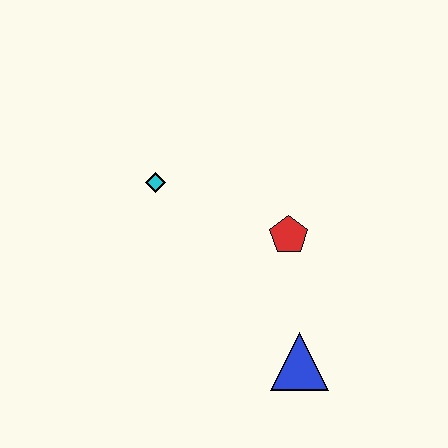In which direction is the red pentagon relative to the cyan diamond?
The red pentagon is to the right of the cyan diamond.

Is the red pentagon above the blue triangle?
Yes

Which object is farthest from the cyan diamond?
The blue triangle is farthest from the cyan diamond.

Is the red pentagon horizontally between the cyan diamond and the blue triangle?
Yes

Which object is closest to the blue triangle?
The red pentagon is closest to the blue triangle.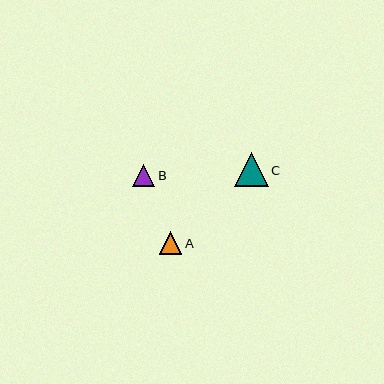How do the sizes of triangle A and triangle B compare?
Triangle A and triangle B are approximately the same size.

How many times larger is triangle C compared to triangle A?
Triangle C is approximately 1.5 times the size of triangle A.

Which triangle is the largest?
Triangle C is the largest with a size of approximately 34 pixels.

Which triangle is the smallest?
Triangle B is the smallest with a size of approximately 22 pixels.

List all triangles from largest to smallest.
From largest to smallest: C, A, B.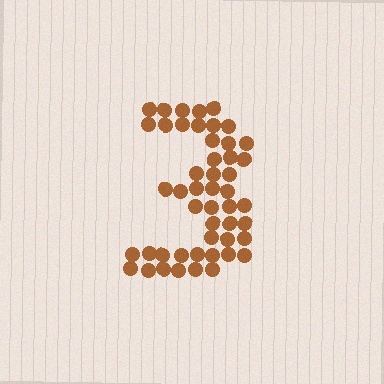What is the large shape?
The large shape is the digit 3.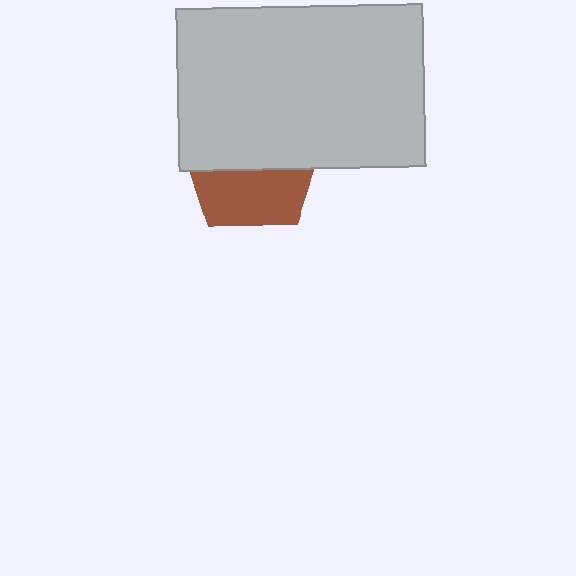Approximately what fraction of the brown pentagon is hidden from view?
Roughly 56% of the brown pentagon is hidden behind the light gray rectangle.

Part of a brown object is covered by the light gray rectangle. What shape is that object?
It is a pentagon.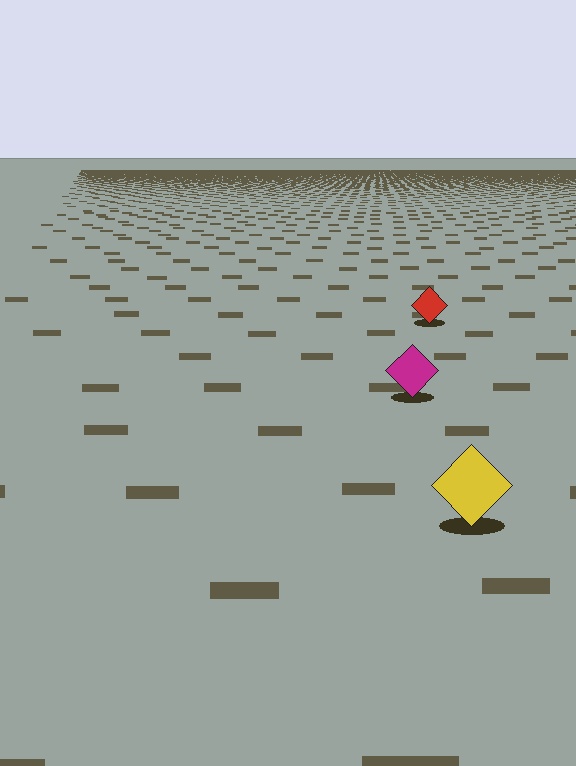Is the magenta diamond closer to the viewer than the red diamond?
Yes. The magenta diamond is closer — you can tell from the texture gradient: the ground texture is coarser near it.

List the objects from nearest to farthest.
From nearest to farthest: the yellow diamond, the magenta diamond, the red diamond.